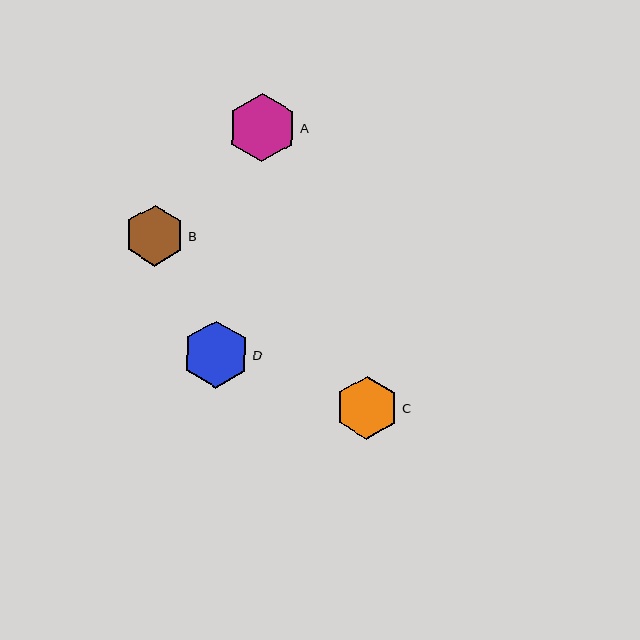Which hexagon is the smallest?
Hexagon B is the smallest with a size of approximately 61 pixels.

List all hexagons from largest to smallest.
From largest to smallest: A, D, C, B.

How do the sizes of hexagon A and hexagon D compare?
Hexagon A and hexagon D are approximately the same size.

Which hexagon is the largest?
Hexagon A is the largest with a size of approximately 69 pixels.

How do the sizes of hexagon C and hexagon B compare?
Hexagon C and hexagon B are approximately the same size.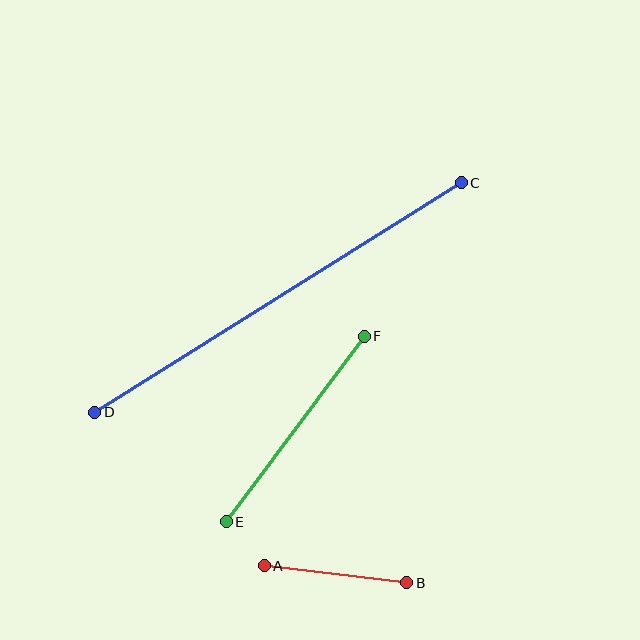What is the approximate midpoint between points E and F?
The midpoint is at approximately (295, 429) pixels.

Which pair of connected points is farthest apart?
Points C and D are farthest apart.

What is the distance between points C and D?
The distance is approximately 433 pixels.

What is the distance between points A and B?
The distance is approximately 143 pixels.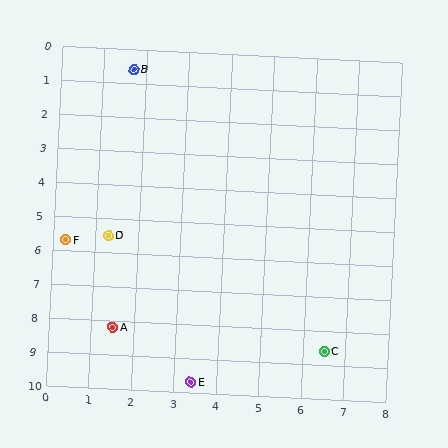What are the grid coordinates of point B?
Point B is at approximately (1.7, 0.6).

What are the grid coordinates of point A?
Point A is at approximately (1.5, 8.2).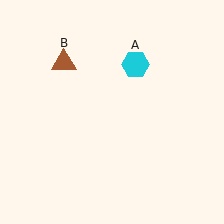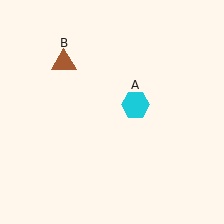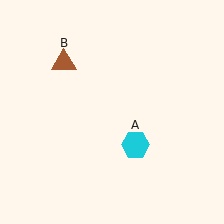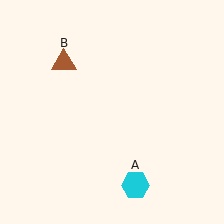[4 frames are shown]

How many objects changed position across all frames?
1 object changed position: cyan hexagon (object A).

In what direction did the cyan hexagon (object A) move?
The cyan hexagon (object A) moved down.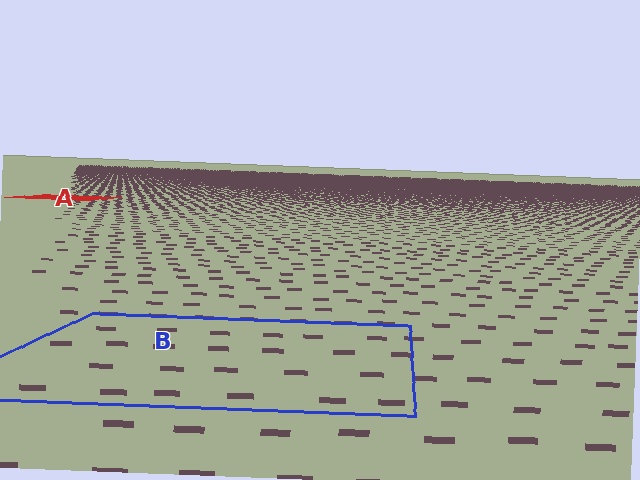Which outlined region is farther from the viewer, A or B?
Region A is farther from the viewer — the texture elements inside it appear smaller and more densely packed.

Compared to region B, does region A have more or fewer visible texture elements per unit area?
Region A has more texture elements per unit area — they are packed more densely because it is farther away.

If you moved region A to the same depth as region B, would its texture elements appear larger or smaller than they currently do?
They would appear larger. At a closer depth, the same texture elements are projected at a bigger on-screen size.